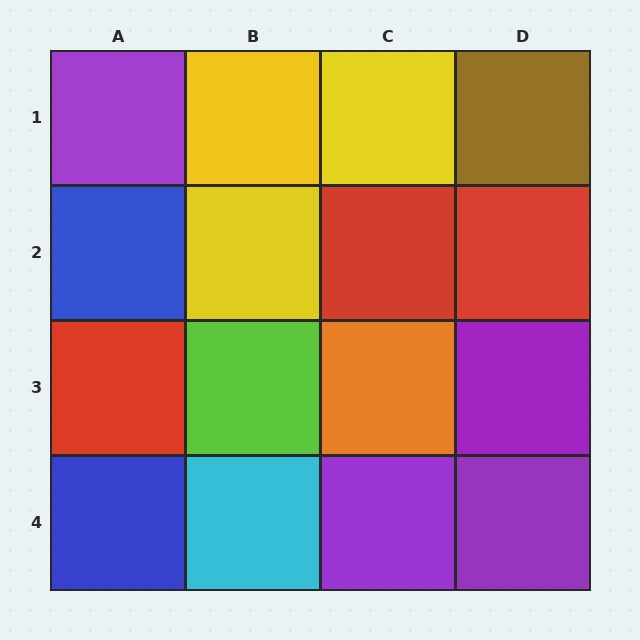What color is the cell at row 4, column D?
Purple.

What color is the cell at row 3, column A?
Red.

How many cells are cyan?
1 cell is cyan.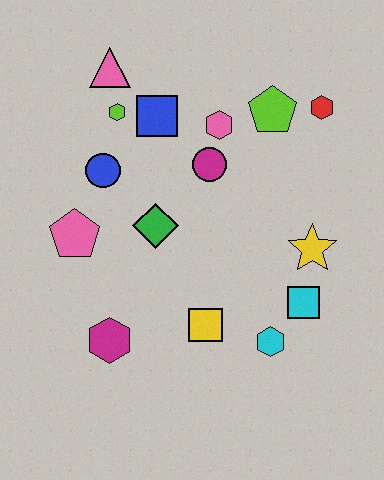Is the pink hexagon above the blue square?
No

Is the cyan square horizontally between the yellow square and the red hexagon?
Yes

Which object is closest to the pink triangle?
The lime hexagon is closest to the pink triangle.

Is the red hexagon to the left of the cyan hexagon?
No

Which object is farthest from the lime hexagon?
The cyan hexagon is farthest from the lime hexagon.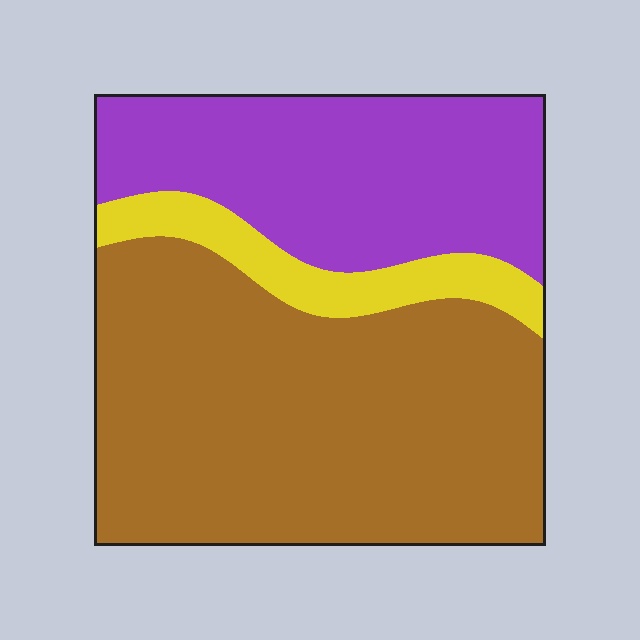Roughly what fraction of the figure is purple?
Purple takes up about one third (1/3) of the figure.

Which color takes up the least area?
Yellow, at roughly 10%.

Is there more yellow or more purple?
Purple.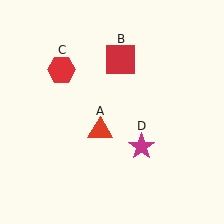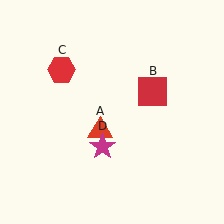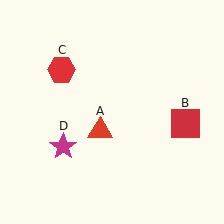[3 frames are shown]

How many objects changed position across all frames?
2 objects changed position: red square (object B), magenta star (object D).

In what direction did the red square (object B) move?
The red square (object B) moved down and to the right.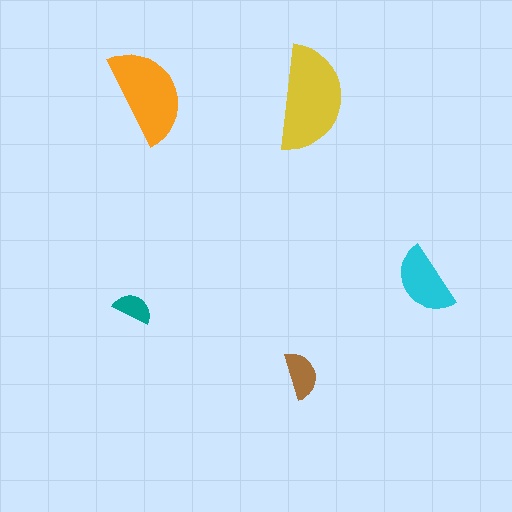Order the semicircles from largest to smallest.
the yellow one, the orange one, the cyan one, the brown one, the teal one.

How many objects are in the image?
There are 5 objects in the image.